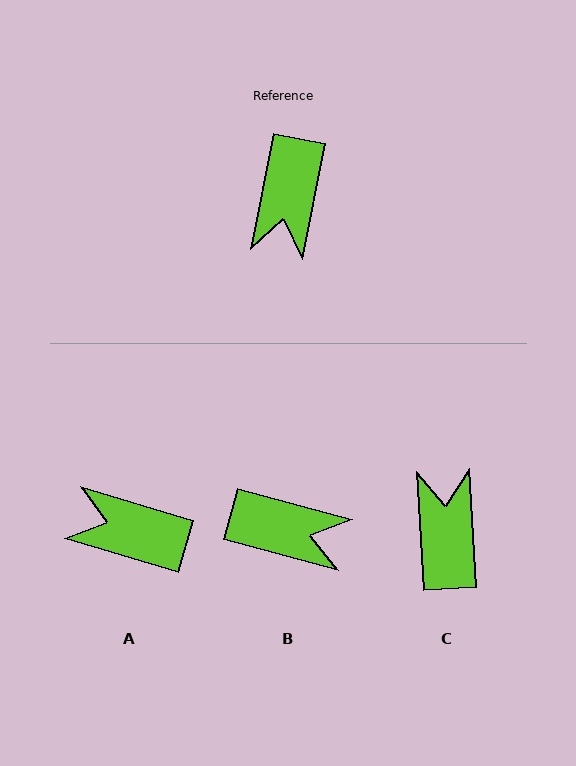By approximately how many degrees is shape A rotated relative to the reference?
Approximately 95 degrees clockwise.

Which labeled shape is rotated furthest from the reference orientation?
C, about 165 degrees away.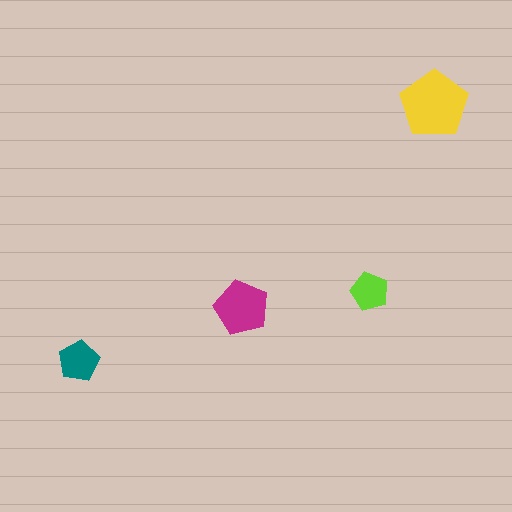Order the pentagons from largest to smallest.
the yellow one, the magenta one, the teal one, the lime one.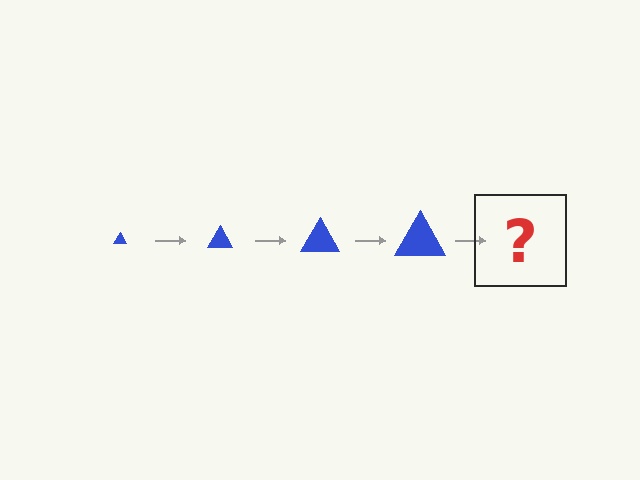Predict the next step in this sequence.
The next step is a blue triangle, larger than the previous one.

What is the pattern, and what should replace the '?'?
The pattern is that the triangle gets progressively larger each step. The '?' should be a blue triangle, larger than the previous one.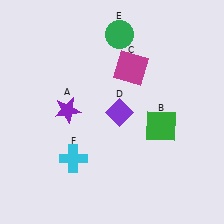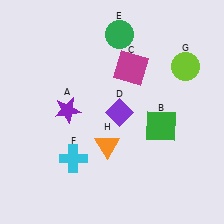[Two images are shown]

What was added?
A lime circle (G), an orange triangle (H) were added in Image 2.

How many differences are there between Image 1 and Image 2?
There are 2 differences between the two images.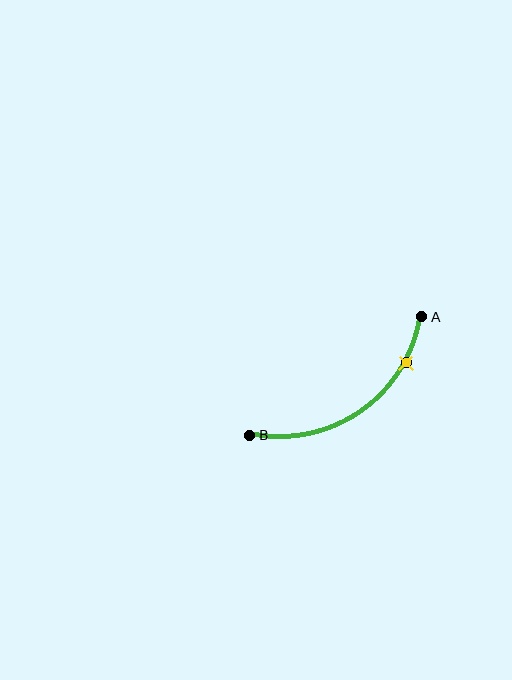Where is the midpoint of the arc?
The arc midpoint is the point on the curve farthest from the straight line joining A and B. It sits below and to the right of that line.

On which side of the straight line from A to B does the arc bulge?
The arc bulges below and to the right of the straight line connecting A and B.